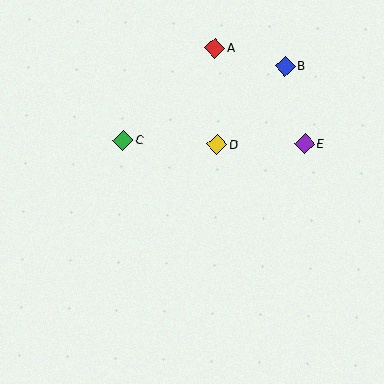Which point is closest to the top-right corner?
Point B is closest to the top-right corner.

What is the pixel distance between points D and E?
The distance between D and E is 88 pixels.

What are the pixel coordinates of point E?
Point E is at (305, 144).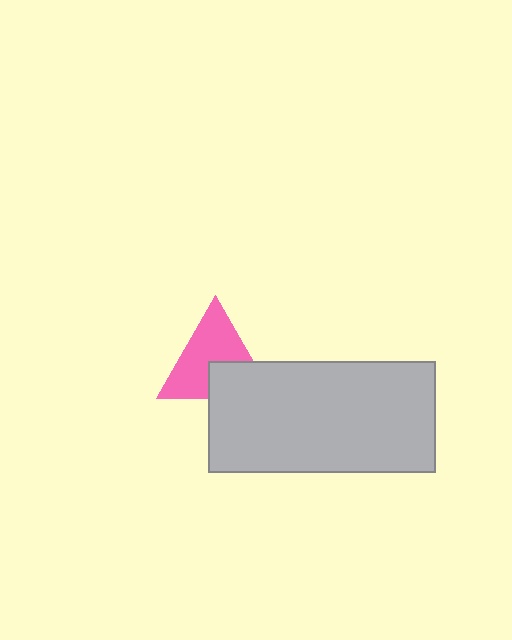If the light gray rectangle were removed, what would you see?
You would see the complete pink triangle.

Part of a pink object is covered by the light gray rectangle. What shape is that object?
It is a triangle.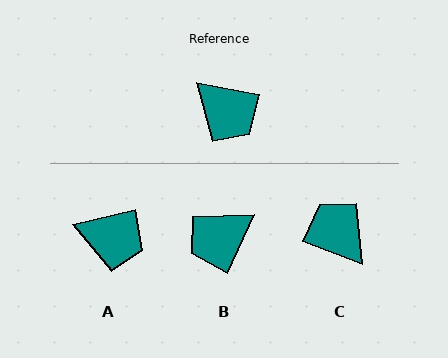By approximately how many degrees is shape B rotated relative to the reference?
Approximately 103 degrees clockwise.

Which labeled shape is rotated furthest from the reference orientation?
C, about 170 degrees away.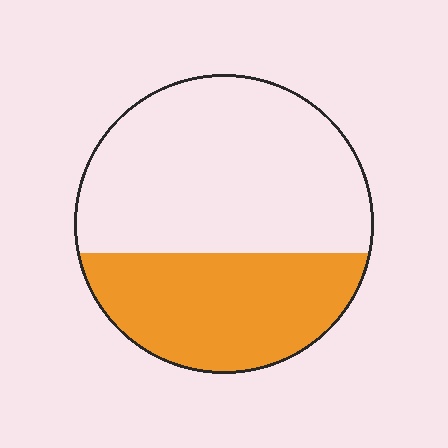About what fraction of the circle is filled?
About three eighths (3/8).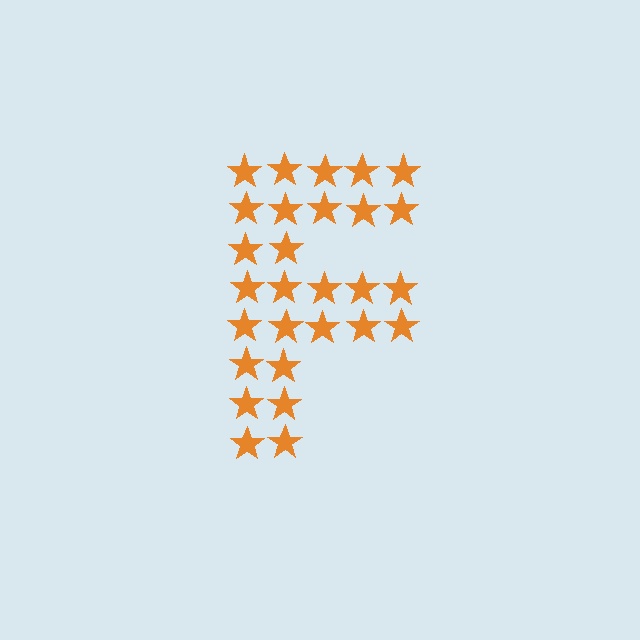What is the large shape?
The large shape is the letter F.